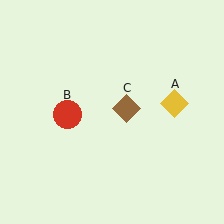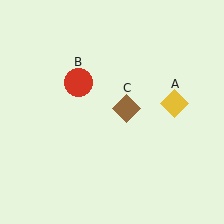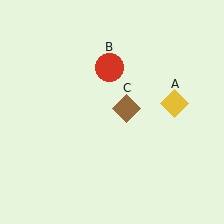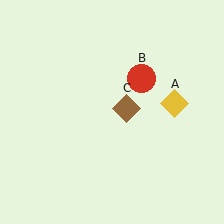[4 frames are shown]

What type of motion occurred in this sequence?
The red circle (object B) rotated clockwise around the center of the scene.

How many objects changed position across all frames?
1 object changed position: red circle (object B).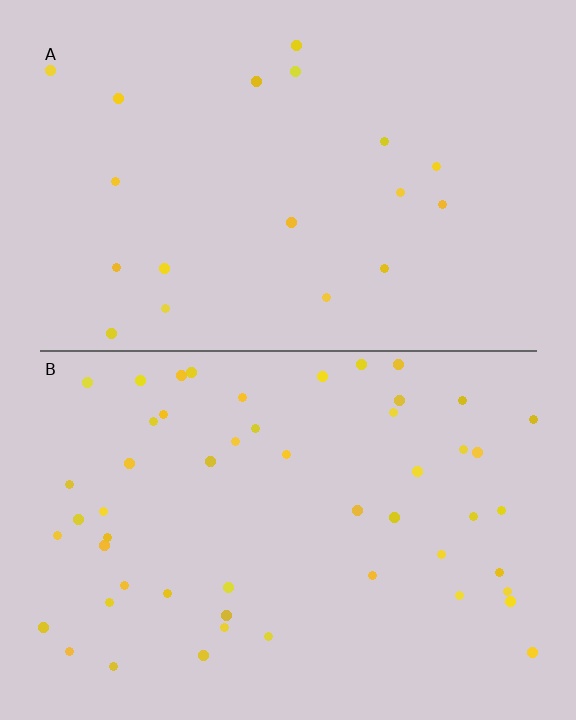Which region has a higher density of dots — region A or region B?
B (the bottom).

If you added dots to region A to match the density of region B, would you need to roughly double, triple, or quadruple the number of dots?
Approximately triple.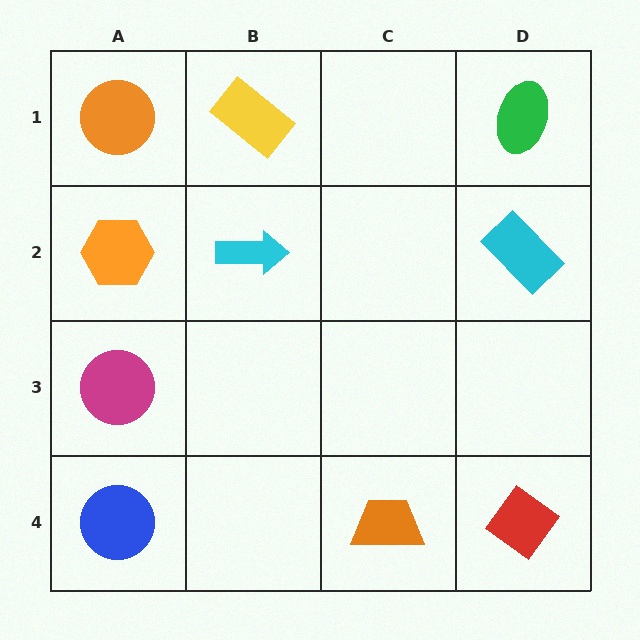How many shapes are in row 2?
3 shapes.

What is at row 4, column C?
An orange trapezoid.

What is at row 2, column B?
A cyan arrow.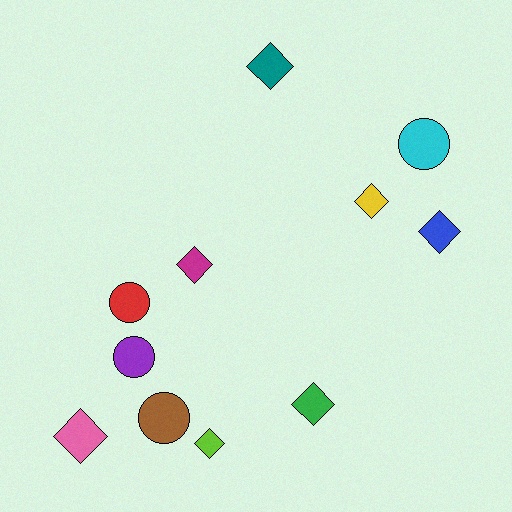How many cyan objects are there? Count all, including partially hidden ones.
There is 1 cyan object.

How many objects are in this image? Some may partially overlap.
There are 11 objects.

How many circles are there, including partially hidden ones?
There are 4 circles.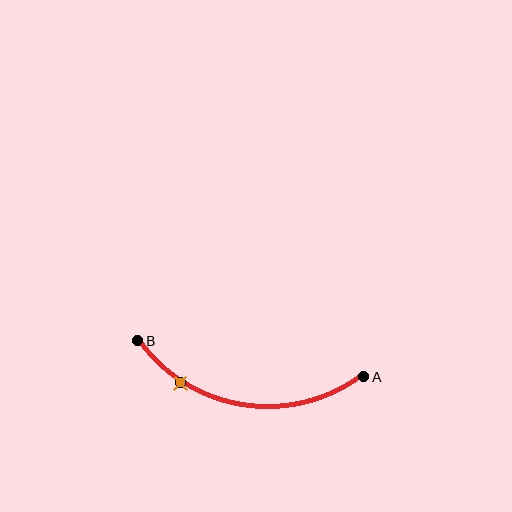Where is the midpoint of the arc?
The arc midpoint is the point on the curve farthest from the straight line joining A and B. It sits below that line.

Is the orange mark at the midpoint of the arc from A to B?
No. The orange mark lies on the arc but is closer to endpoint B. The arc midpoint would be at the point on the curve equidistant along the arc from both A and B.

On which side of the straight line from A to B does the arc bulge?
The arc bulges below the straight line connecting A and B.